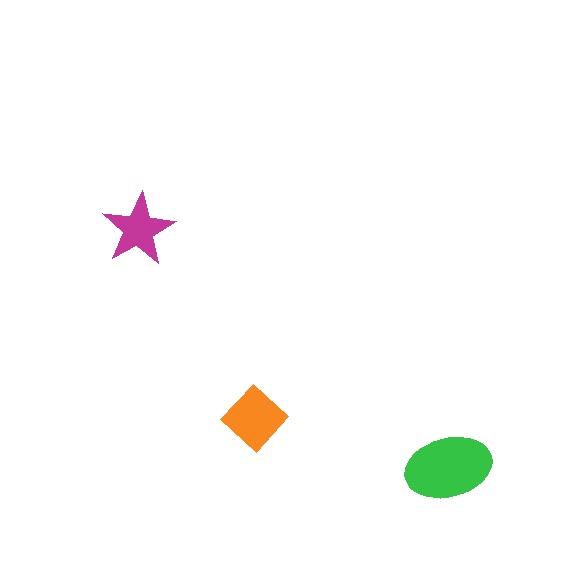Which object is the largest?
The green ellipse.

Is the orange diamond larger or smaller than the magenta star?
Larger.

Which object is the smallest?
The magenta star.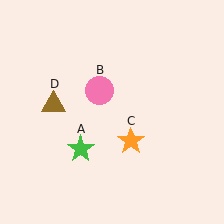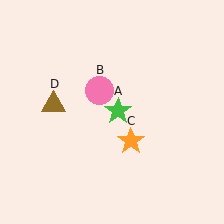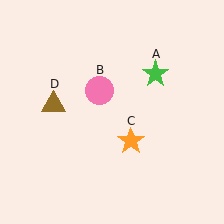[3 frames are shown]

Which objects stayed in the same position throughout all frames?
Pink circle (object B) and orange star (object C) and brown triangle (object D) remained stationary.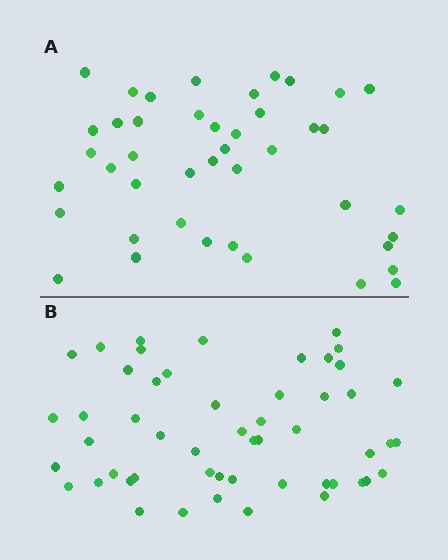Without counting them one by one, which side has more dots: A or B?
Region B (the bottom region) has more dots.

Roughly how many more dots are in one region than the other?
Region B has roughly 8 or so more dots than region A.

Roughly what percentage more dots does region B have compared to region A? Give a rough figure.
About 20% more.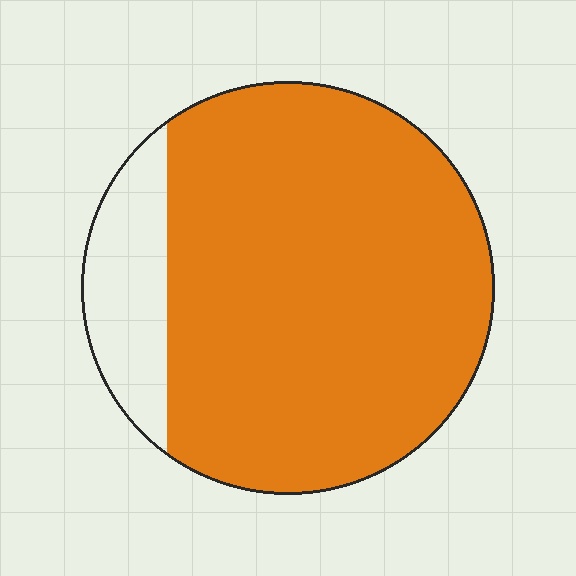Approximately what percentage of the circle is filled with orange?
Approximately 85%.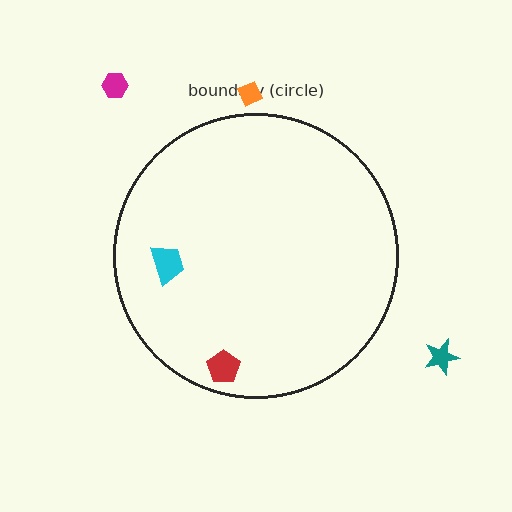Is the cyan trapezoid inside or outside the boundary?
Inside.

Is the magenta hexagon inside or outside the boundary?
Outside.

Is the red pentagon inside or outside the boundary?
Inside.